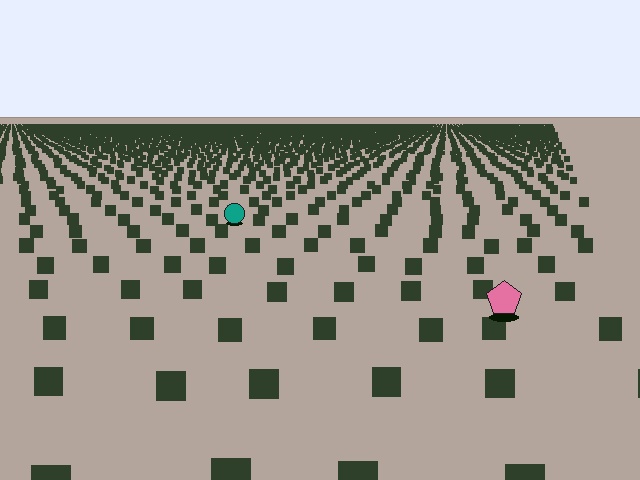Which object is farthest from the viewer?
The teal circle is farthest from the viewer. It appears smaller and the ground texture around it is denser.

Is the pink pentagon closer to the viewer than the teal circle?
Yes. The pink pentagon is closer — you can tell from the texture gradient: the ground texture is coarser near it.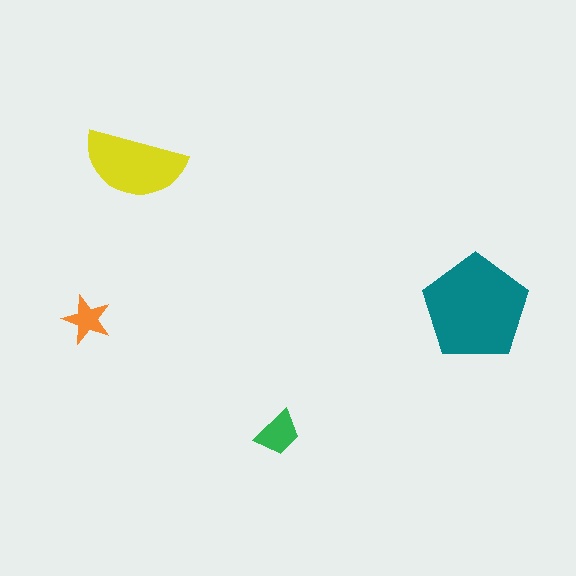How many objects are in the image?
There are 4 objects in the image.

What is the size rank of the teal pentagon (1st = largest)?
1st.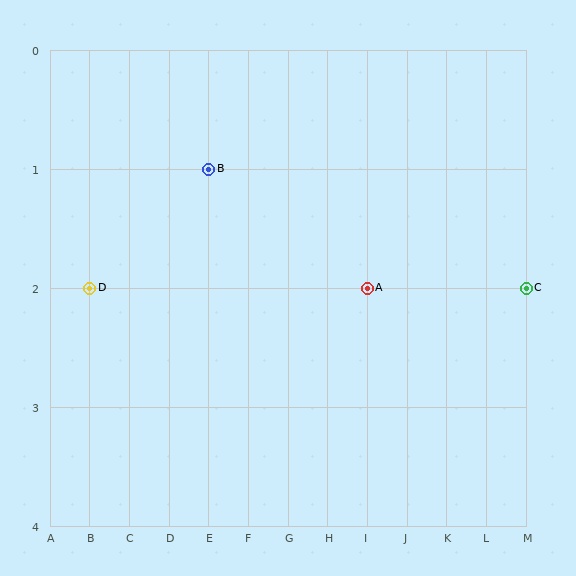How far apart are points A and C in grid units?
Points A and C are 4 columns apart.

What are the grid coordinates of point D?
Point D is at grid coordinates (B, 2).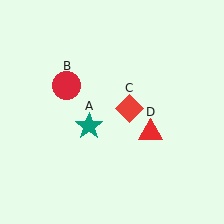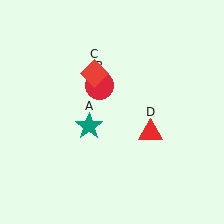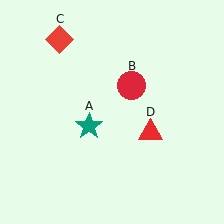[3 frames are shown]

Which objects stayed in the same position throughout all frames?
Teal star (object A) and red triangle (object D) remained stationary.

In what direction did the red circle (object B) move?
The red circle (object B) moved right.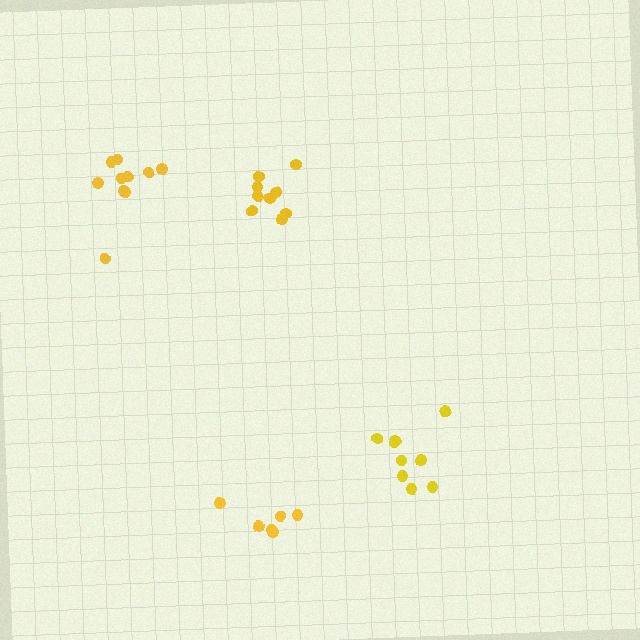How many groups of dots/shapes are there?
There are 4 groups.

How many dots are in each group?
Group 1: 10 dots, Group 2: 9 dots, Group 3: 6 dots, Group 4: 9 dots (34 total).